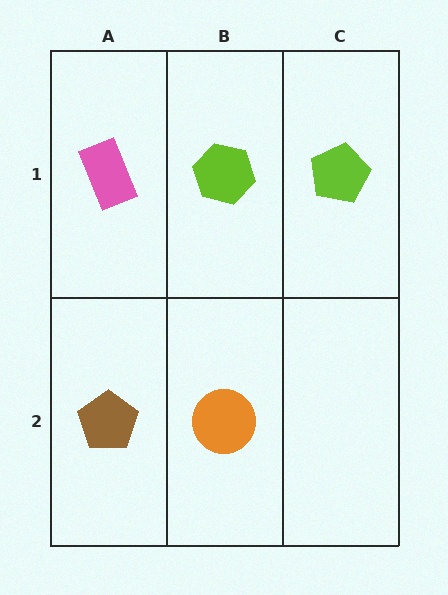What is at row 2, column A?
A brown pentagon.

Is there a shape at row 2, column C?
No, that cell is empty.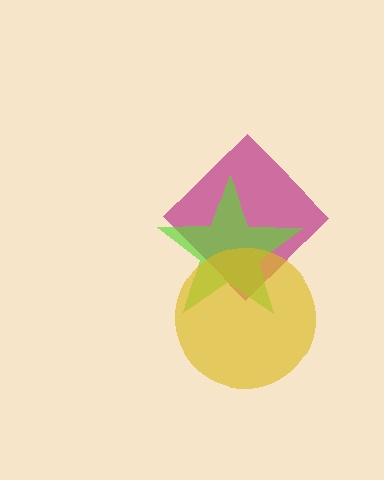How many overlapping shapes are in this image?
There are 3 overlapping shapes in the image.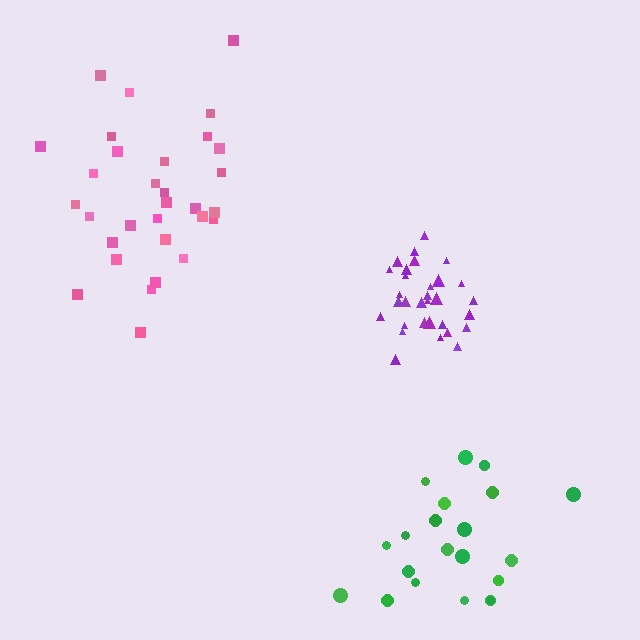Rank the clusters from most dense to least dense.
purple, green, pink.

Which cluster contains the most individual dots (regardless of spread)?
Purple (31).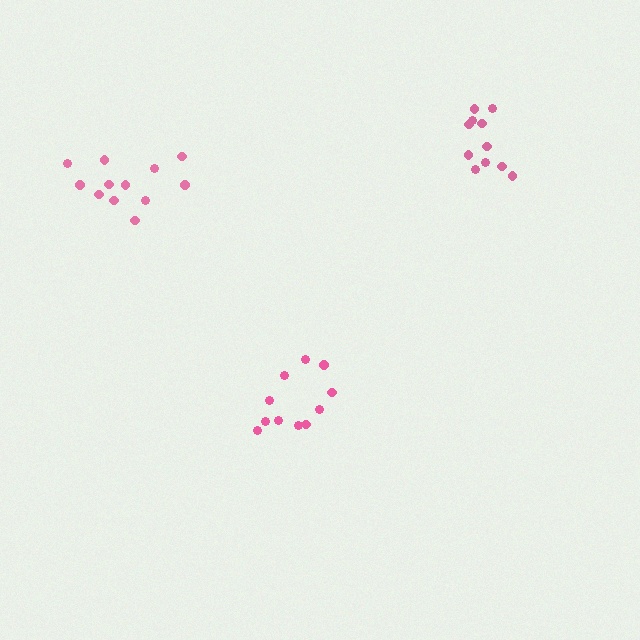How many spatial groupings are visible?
There are 3 spatial groupings.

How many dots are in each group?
Group 1: 12 dots, Group 2: 11 dots, Group 3: 11 dots (34 total).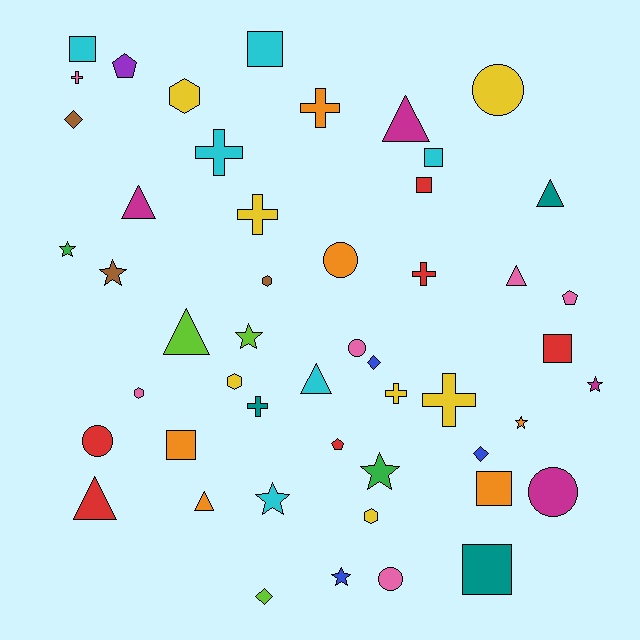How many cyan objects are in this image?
There are 6 cyan objects.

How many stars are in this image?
There are 8 stars.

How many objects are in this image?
There are 50 objects.